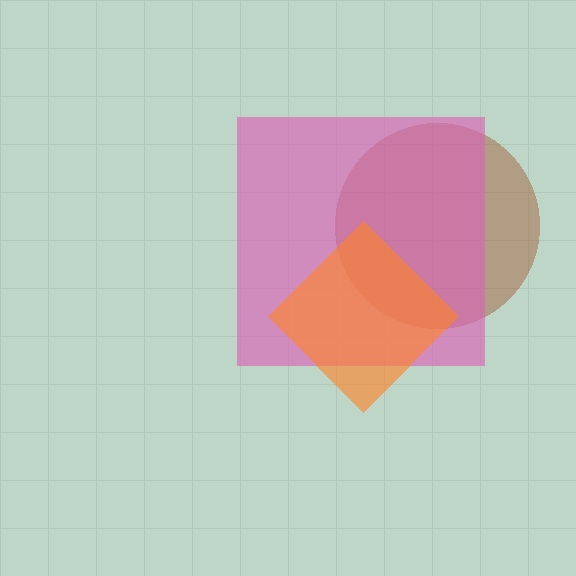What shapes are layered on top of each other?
The layered shapes are: a brown circle, a pink square, an orange diamond.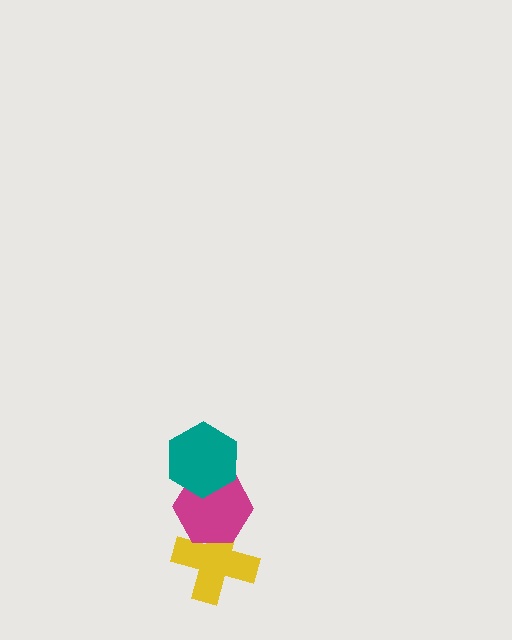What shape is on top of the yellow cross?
The magenta hexagon is on top of the yellow cross.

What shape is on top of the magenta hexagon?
The teal hexagon is on top of the magenta hexagon.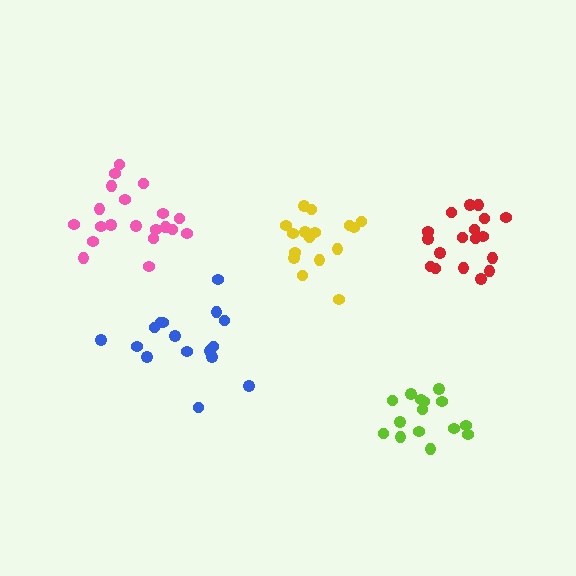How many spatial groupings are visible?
There are 5 spatial groupings.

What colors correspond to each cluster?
The clusters are colored: yellow, pink, lime, red, blue.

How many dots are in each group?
Group 1: 16 dots, Group 2: 20 dots, Group 3: 15 dots, Group 4: 18 dots, Group 5: 16 dots (85 total).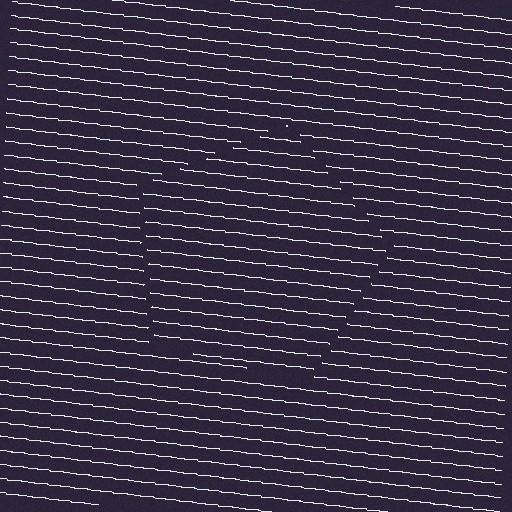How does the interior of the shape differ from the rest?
The interior of the shape contains the same grating, shifted by half a period — the contour is defined by the phase discontinuity where line-ends from the inner and outer gratings abut.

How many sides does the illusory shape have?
5 sides — the line-ends trace a pentagon.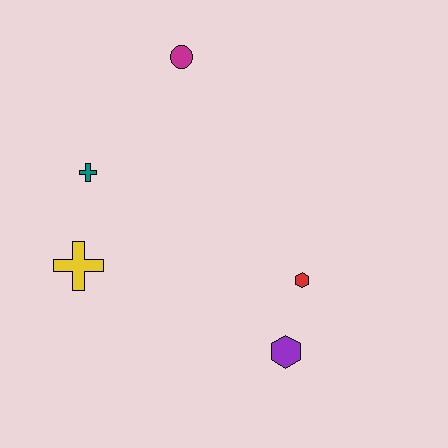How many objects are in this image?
There are 5 objects.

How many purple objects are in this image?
There is 1 purple object.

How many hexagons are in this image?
There are 2 hexagons.